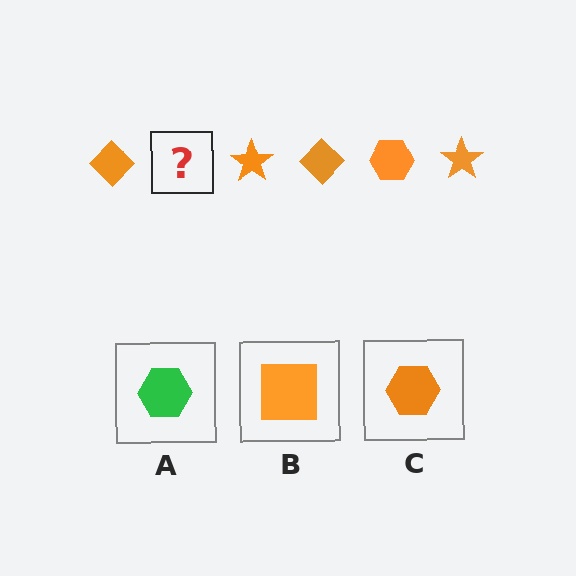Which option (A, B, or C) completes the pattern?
C.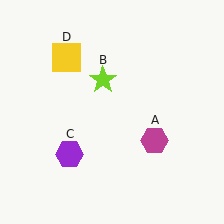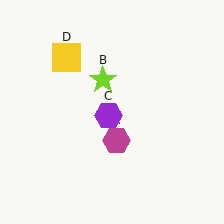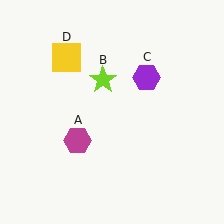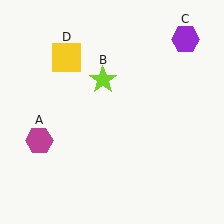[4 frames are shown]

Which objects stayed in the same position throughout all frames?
Lime star (object B) and yellow square (object D) remained stationary.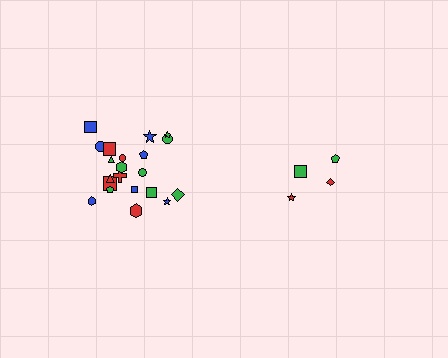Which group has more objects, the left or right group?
The left group.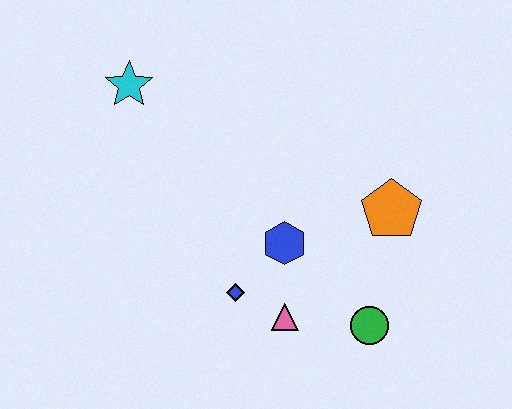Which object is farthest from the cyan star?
The green circle is farthest from the cyan star.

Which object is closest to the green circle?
The pink triangle is closest to the green circle.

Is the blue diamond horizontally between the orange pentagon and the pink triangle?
No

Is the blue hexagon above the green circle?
Yes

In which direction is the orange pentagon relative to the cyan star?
The orange pentagon is to the right of the cyan star.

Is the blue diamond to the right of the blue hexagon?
No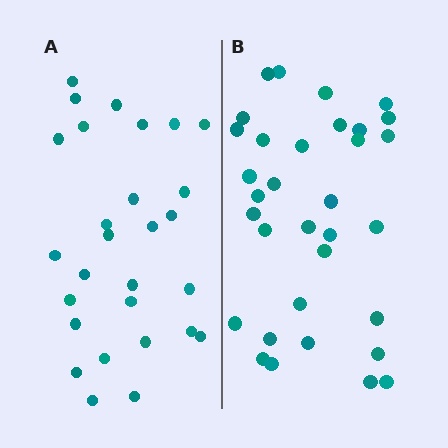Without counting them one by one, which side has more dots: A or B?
Region B (the right region) has more dots.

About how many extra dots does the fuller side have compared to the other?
Region B has about 5 more dots than region A.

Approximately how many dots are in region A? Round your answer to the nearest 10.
About 30 dots. (The exact count is 28, which rounds to 30.)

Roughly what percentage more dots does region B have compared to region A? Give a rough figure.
About 20% more.